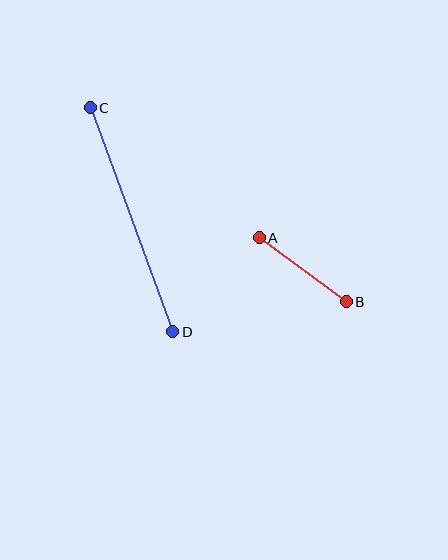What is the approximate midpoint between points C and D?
The midpoint is at approximately (131, 220) pixels.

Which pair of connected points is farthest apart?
Points C and D are farthest apart.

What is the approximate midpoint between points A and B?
The midpoint is at approximately (303, 270) pixels.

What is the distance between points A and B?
The distance is approximately 108 pixels.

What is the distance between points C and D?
The distance is approximately 239 pixels.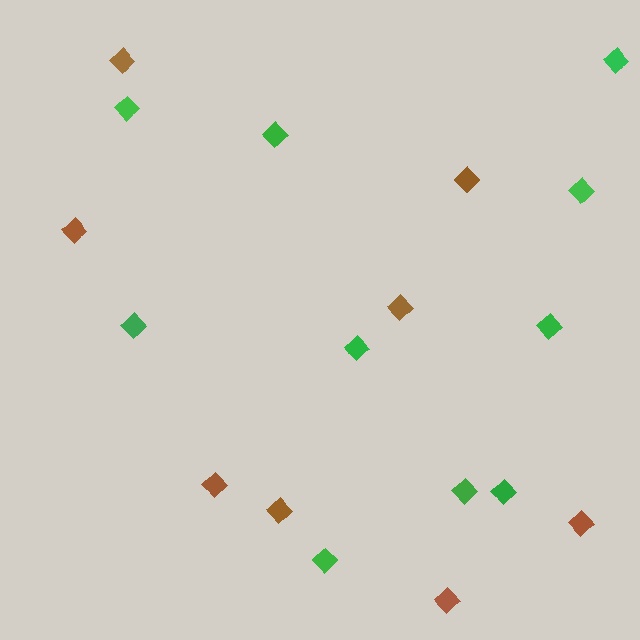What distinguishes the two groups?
There are 2 groups: one group of brown diamonds (8) and one group of green diamonds (10).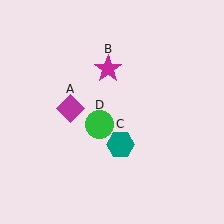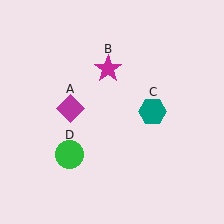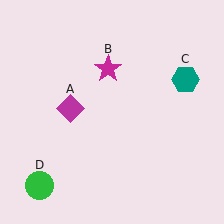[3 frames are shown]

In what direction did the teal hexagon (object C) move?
The teal hexagon (object C) moved up and to the right.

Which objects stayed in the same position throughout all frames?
Magenta diamond (object A) and magenta star (object B) remained stationary.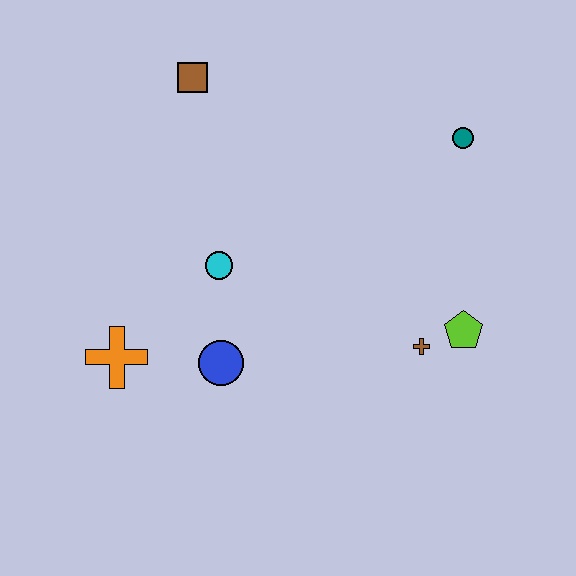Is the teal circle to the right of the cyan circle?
Yes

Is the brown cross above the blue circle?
Yes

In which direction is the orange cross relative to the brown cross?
The orange cross is to the left of the brown cross.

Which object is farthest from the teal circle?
The orange cross is farthest from the teal circle.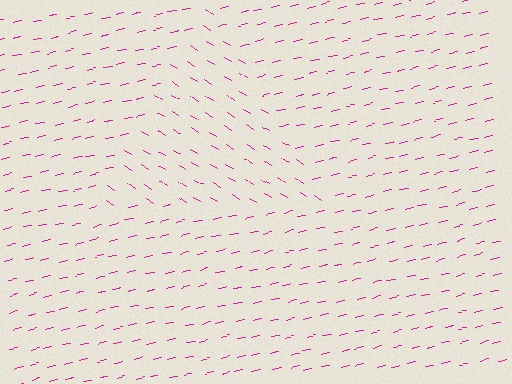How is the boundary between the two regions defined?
The boundary is defined purely by a change in line orientation (approximately 45 degrees difference). All lines are the same color and thickness.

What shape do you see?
I see a triangle.